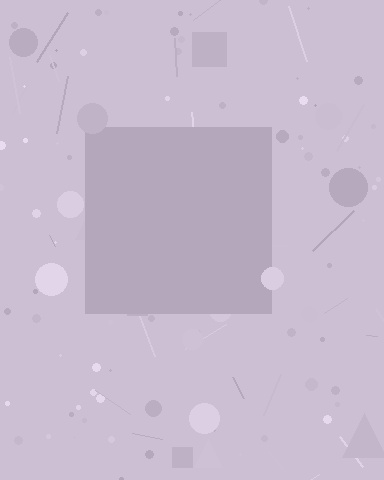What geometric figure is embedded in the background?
A square is embedded in the background.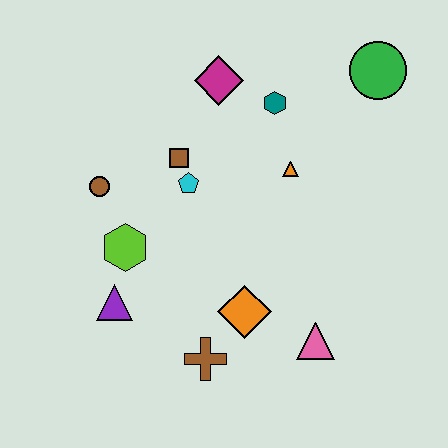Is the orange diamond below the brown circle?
Yes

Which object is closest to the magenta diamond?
The teal hexagon is closest to the magenta diamond.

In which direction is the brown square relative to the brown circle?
The brown square is to the right of the brown circle.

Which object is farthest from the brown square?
The pink triangle is farthest from the brown square.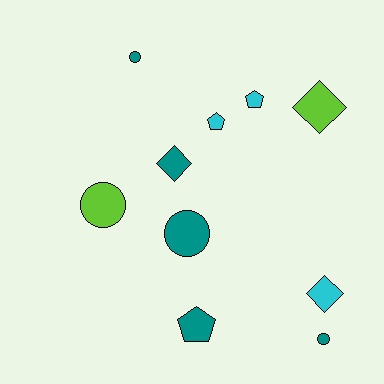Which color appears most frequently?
Teal, with 5 objects.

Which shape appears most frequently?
Circle, with 4 objects.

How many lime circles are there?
There is 1 lime circle.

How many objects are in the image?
There are 10 objects.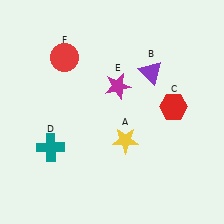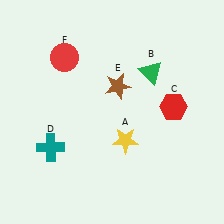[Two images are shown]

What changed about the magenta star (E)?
In Image 1, E is magenta. In Image 2, it changed to brown.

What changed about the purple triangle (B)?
In Image 1, B is purple. In Image 2, it changed to green.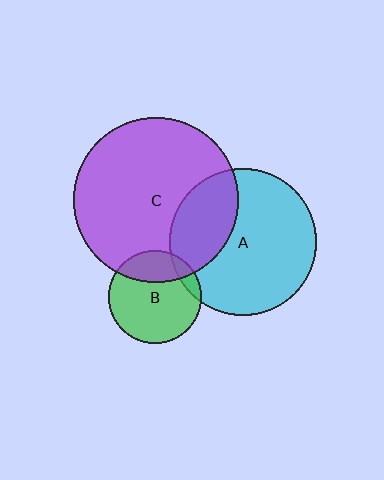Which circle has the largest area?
Circle C (purple).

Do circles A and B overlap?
Yes.